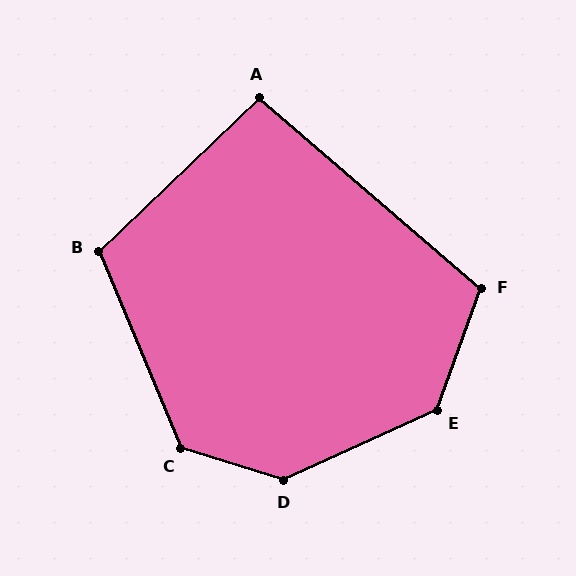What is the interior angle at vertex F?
Approximately 111 degrees (obtuse).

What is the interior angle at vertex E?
Approximately 134 degrees (obtuse).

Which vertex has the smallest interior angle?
A, at approximately 95 degrees.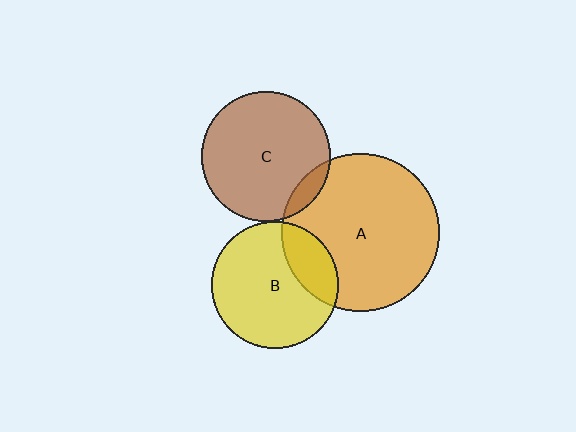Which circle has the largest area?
Circle A (orange).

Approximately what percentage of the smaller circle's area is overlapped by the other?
Approximately 10%.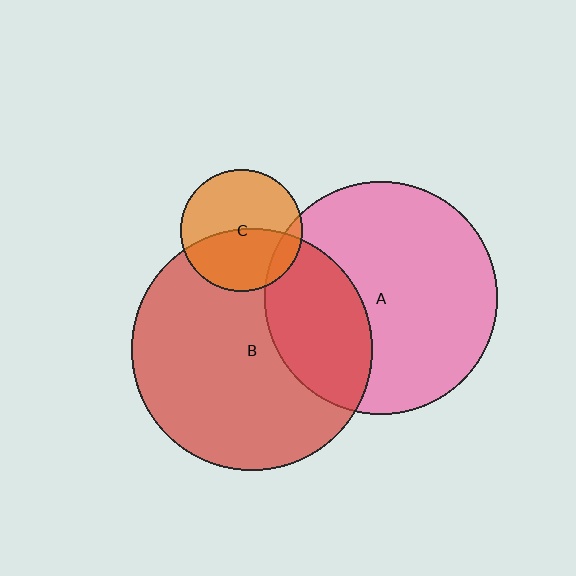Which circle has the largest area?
Circle B (red).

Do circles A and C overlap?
Yes.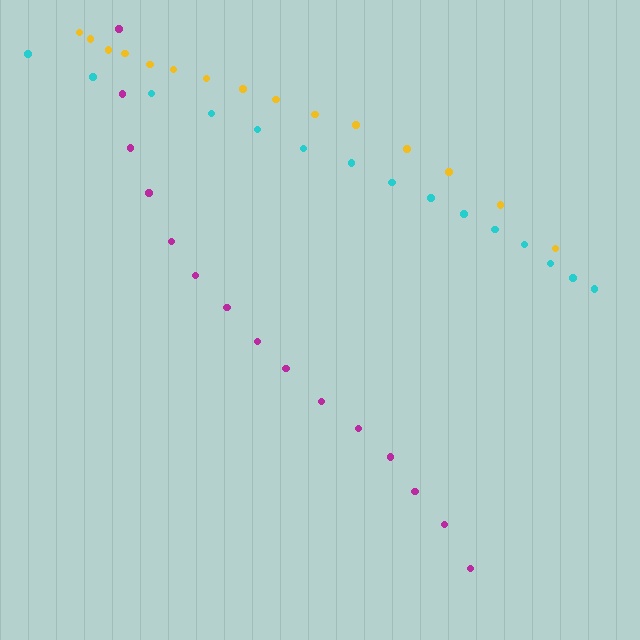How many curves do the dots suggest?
There are 3 distinct paths.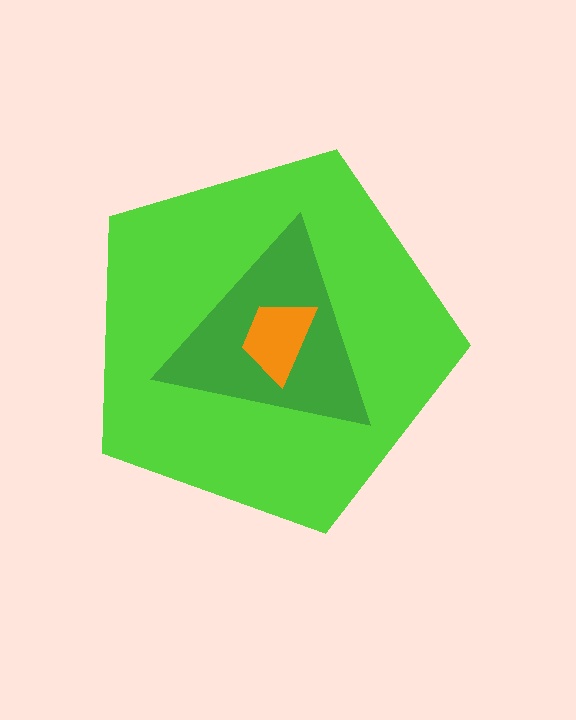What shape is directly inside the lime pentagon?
The green triangle.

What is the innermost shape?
The orange trapezoid.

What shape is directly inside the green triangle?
The orange trapezoid.